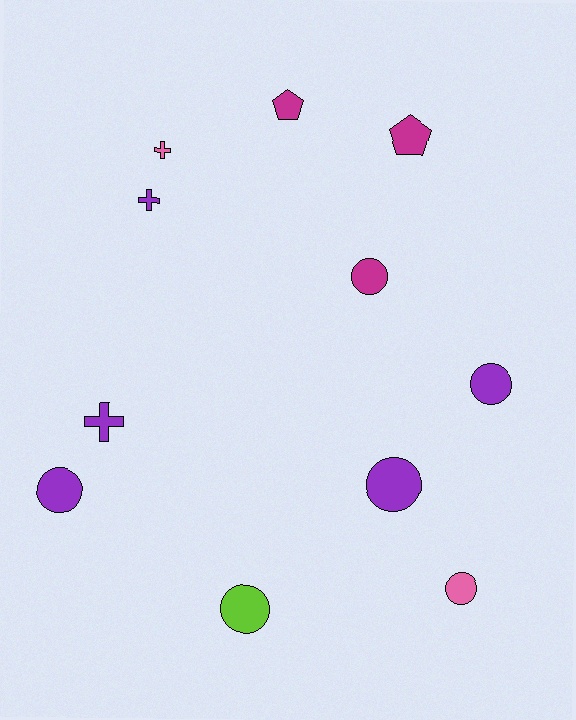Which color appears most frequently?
Purple, with 5 objects.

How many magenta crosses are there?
There are no magenta crosses.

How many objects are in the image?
There are 11 objects.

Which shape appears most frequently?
Circle, with 6 objects.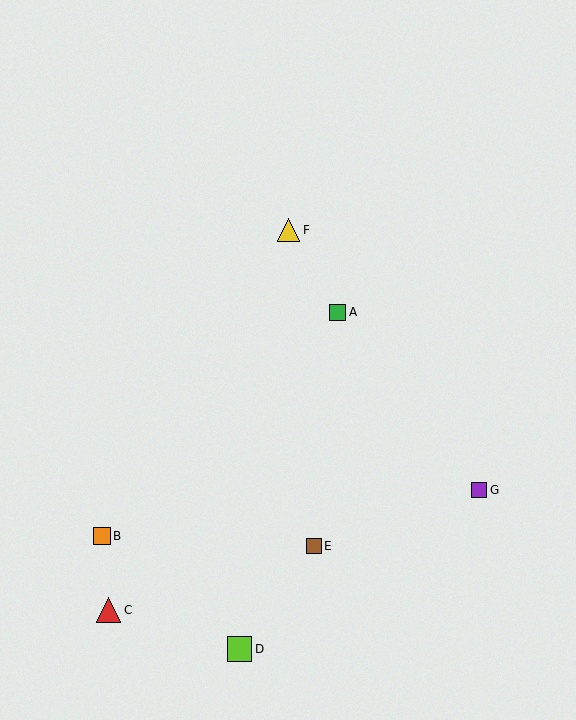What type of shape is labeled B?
Shape B is an orange square.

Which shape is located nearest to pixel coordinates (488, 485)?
The purple square (labeled G) at (479, 490) is nearest to that location.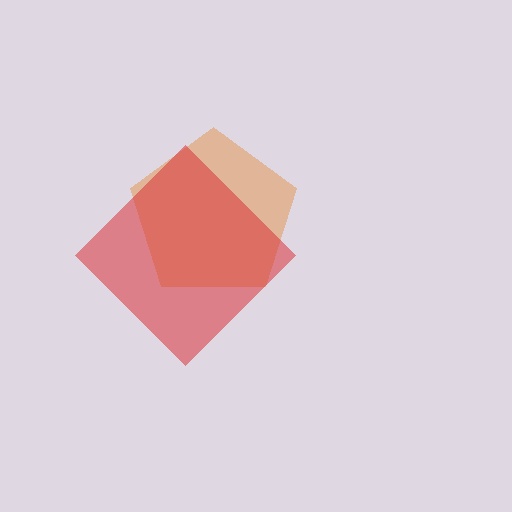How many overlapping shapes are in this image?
There are 2 overlapping shapes in the image.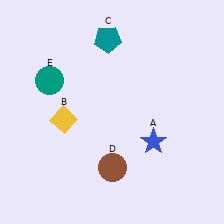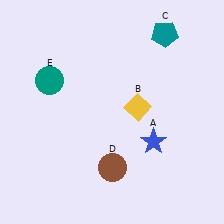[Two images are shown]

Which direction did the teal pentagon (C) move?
The teal pentagon (C) moved right.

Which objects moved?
The objects that moved are: the yellow diamond (B), the teal pentagon (C).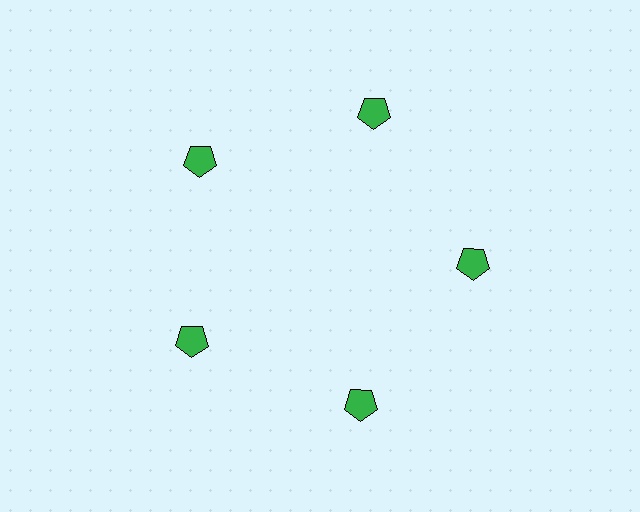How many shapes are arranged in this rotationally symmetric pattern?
There are 5 shapes, arranged in 5 groups of 1.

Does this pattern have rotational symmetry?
Yes, this pattern has 5-fold rotational symmetry. It looks the same after rotating 72 degrees around the center.